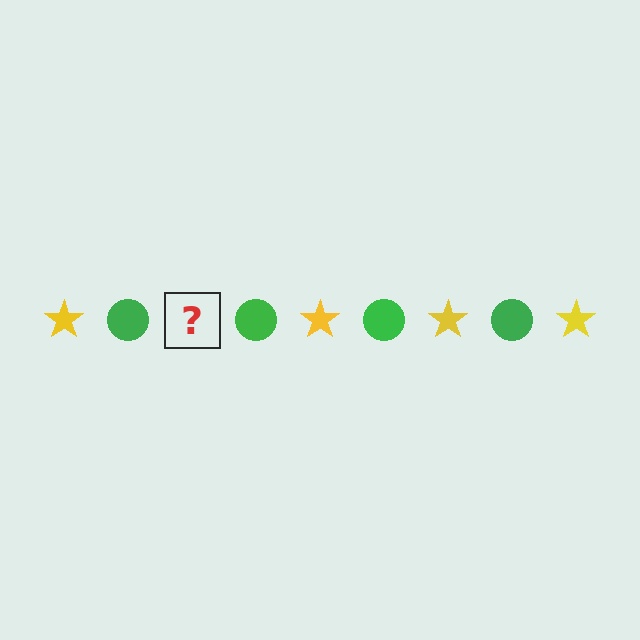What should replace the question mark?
The question mark should be replaced with a yellow star.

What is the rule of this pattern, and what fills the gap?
The rule is that the pattern alternates between yellow star and green circle. The gap should be filled with a yellow star.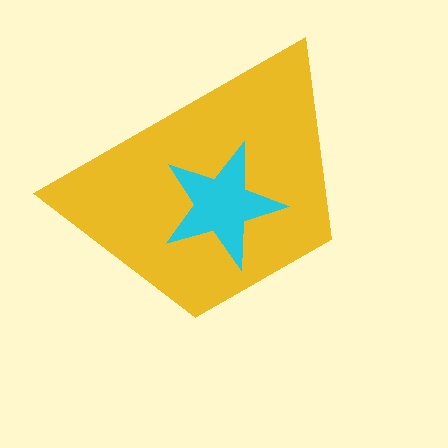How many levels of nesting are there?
2.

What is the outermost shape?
The yellow trapezoid.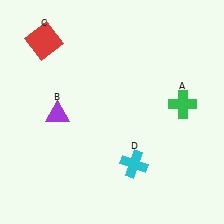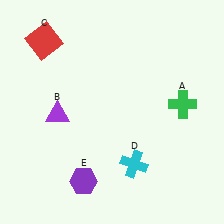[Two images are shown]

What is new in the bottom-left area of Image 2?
A purple hexagon (E) was added in the bottom-left area of Image 2.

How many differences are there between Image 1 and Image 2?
There is 1 difference between the two images.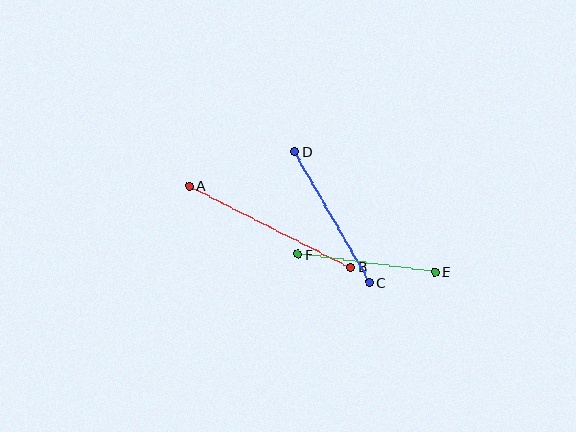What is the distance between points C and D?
The distance is approximately 151 pixels.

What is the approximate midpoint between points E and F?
The midpoint is at approximately (367, 263) pixels.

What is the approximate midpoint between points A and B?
The midpoint is at approximately (270, 226) pixels.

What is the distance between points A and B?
The distance is approximately 181 pixels.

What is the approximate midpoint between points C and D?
The midpoint is at approximately (332, 217) pixels.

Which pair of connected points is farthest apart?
Points A and B are farthest apart.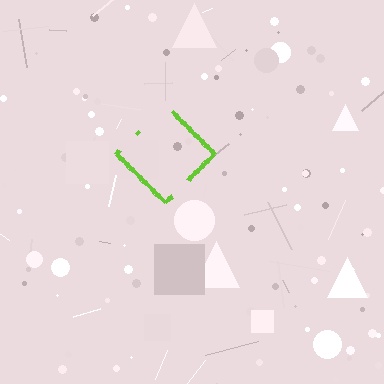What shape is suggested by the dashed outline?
The dashed outline suggests a diamond.